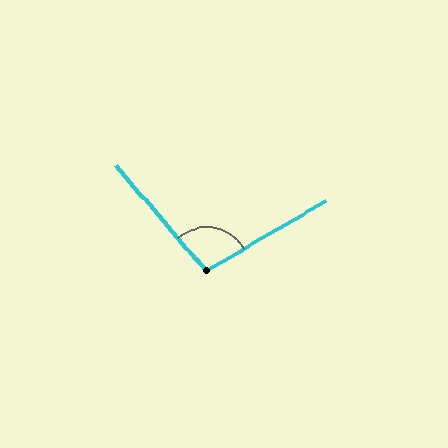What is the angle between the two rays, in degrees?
Approximately 100 degrees.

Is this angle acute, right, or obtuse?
It is obtuse.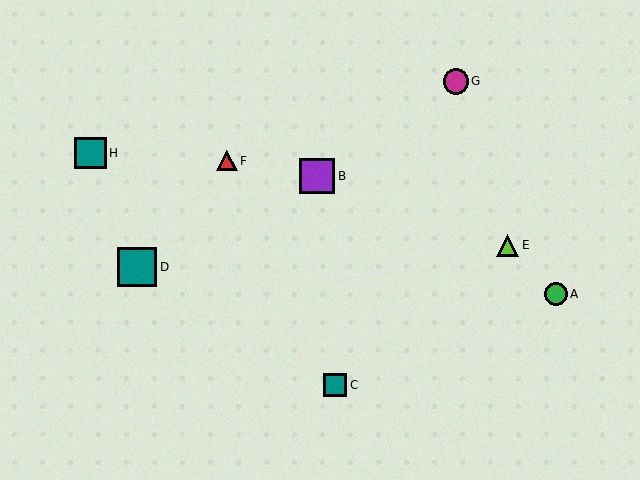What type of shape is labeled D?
Shape D is a teal square.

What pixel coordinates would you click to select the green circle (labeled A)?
Click at (556, 294) to select the green circle A.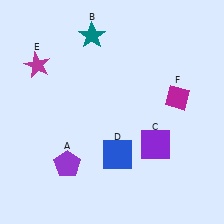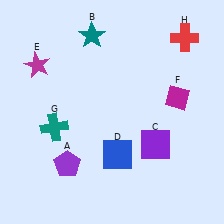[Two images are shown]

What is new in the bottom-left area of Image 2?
A teal cross (G) was added in the bottom-left area of Image 2.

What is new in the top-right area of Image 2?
A red cross (H) was added in the top-right area of Image 2.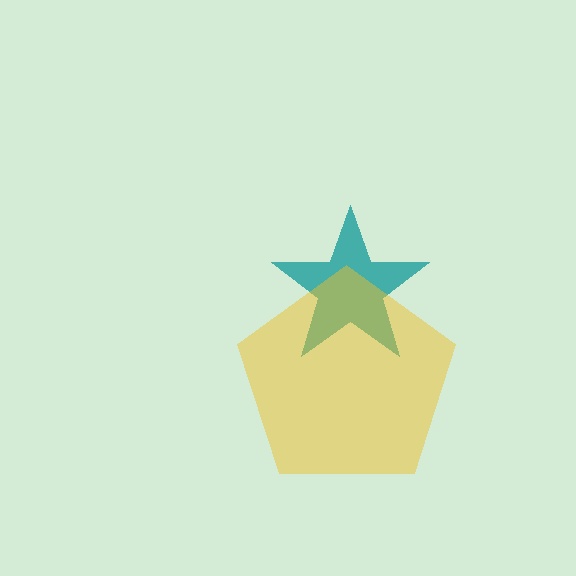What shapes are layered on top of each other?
The layered shapes are: a teal star, a yellow pentagon.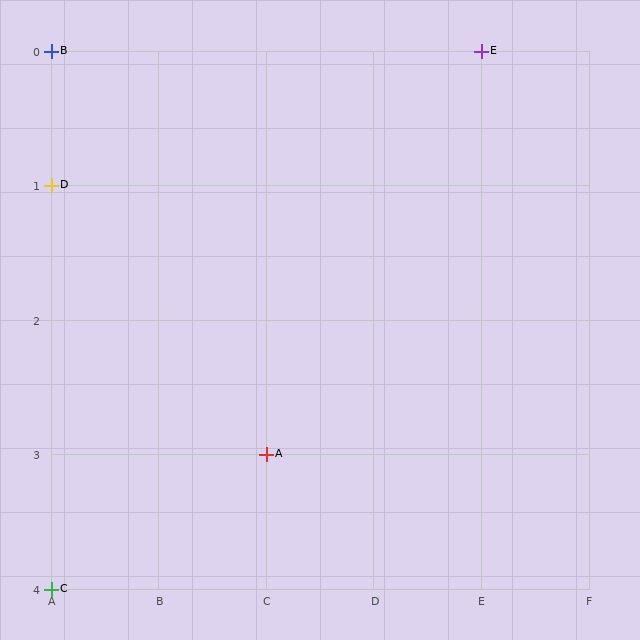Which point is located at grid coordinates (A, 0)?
Point B is at (A, 0).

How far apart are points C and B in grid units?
Points C and B are 4 rows apart.